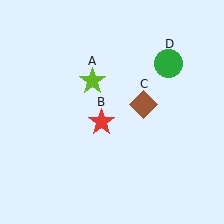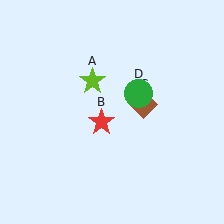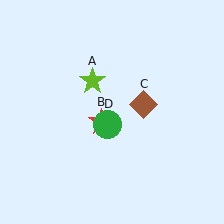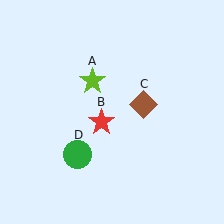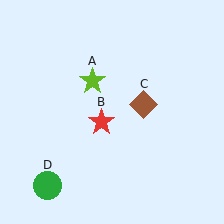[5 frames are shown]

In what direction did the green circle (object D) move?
The green circle (object D) moved down and to the left.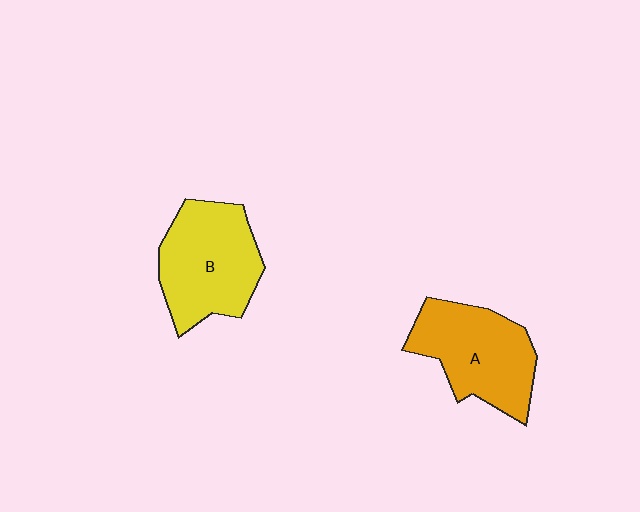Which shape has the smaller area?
Shape A (orange).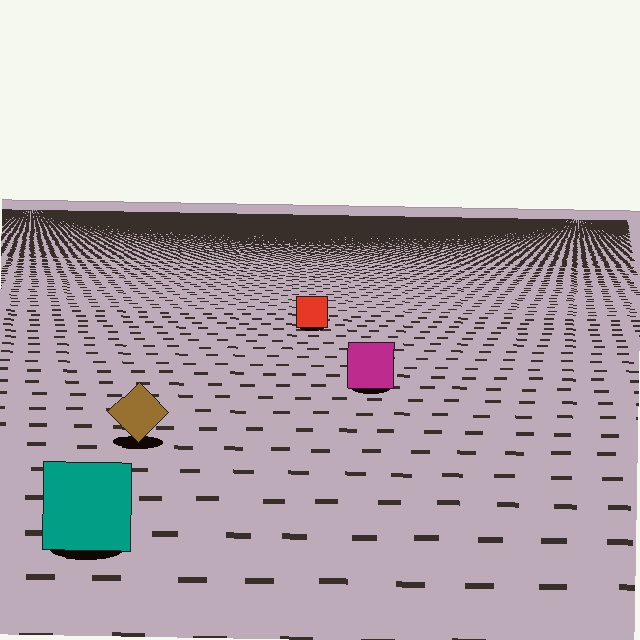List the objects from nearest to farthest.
From nearest to farthest: the teal square, the brown diamond, the magenta square, the red square.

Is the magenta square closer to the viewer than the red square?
Yes. The magenta square is closer — you can tell from the texture gradient: the ground texture is coarser near it.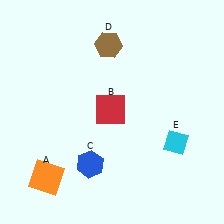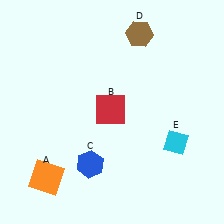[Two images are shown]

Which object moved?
The brown hexagon (D) moved right.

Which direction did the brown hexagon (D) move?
The brown hexagon (D) moved right.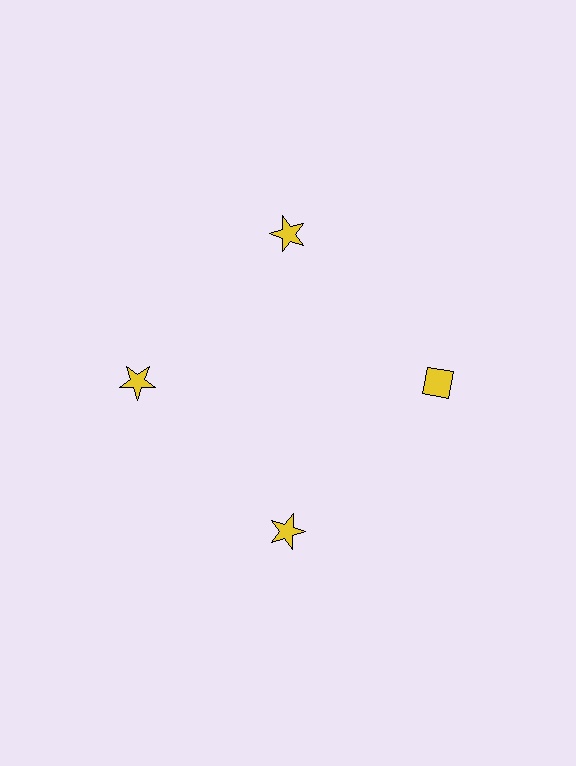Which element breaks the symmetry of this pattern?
The yellow diamond at roughly the 3 o'clock position breaks the symmetry. All other shapes are yellow stars.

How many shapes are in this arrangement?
There are 4 shapes arranged in a ring pattern.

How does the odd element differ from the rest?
It has a different shape: diamond instead of star.